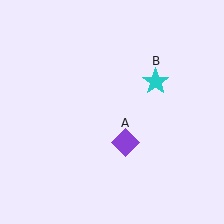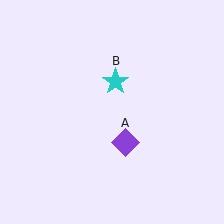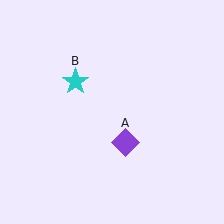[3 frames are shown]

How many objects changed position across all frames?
1 object changed position: cyan star (object B).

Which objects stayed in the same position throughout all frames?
Purple diamond (object A) remained stationary.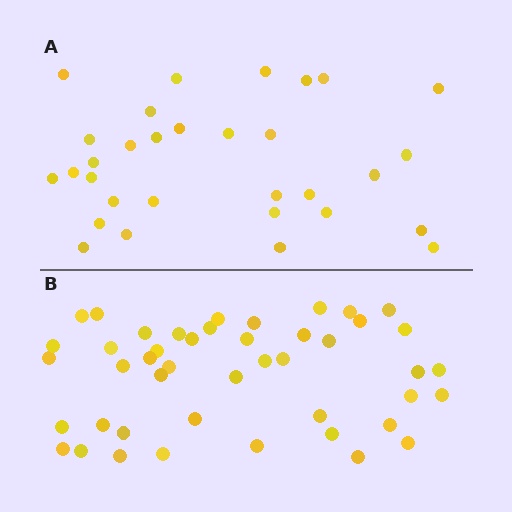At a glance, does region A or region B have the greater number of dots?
Region B (the bottom region) has more dots.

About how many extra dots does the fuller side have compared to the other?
Region B has approximately 15 more dots than region A.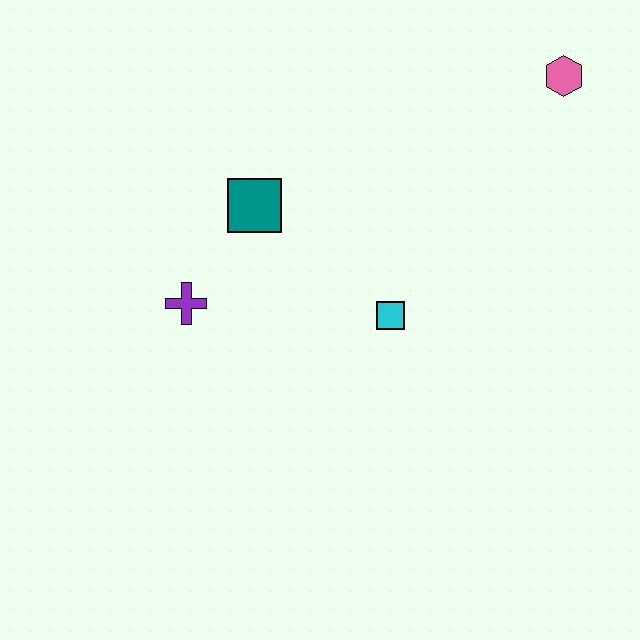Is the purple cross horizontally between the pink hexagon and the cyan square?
No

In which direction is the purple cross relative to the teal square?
The purple cross is below the teal square.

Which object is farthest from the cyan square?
The pink hexagon is farthest from the cyan square.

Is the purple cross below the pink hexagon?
Yes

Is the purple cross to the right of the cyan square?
No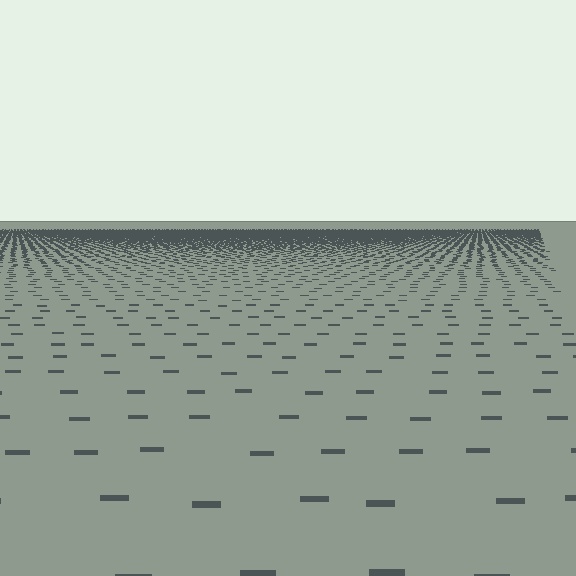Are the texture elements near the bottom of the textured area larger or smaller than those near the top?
Larger. Near the bottom, elements are closer to the viewer and appear at a bigger on-screen size.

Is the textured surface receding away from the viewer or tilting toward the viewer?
The surface is receding away from the viewer. Texture elements get smaller and denser toward the top.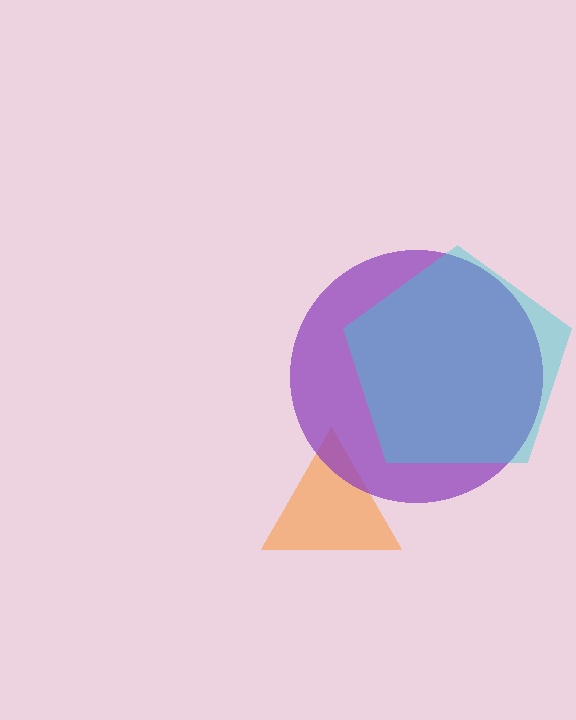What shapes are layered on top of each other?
The layered shapes are: an orange triangle, a purple circle, a cyan pentagon.